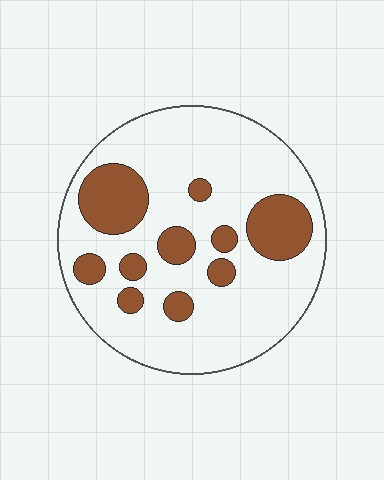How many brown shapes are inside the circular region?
10.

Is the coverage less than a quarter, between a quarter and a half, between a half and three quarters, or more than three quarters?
Less than a quarter.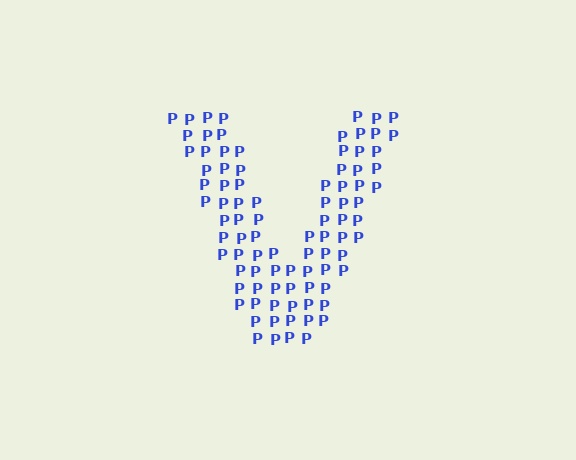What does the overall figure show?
The overall figure shows the letter V.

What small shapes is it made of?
It is made of small letter P's.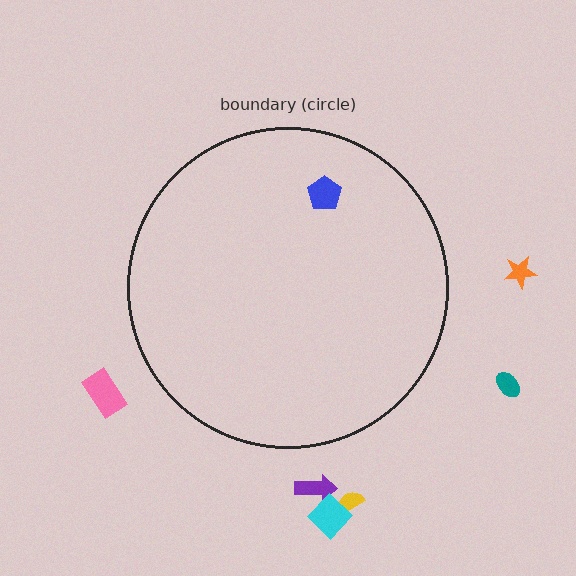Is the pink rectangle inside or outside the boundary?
Outside.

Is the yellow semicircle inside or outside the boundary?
Outside.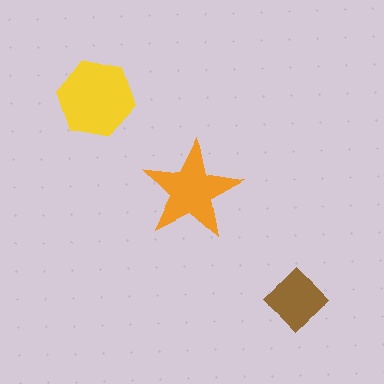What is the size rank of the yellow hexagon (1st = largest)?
1st.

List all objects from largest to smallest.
The yellow hexagon, the orange star, the brown diamond.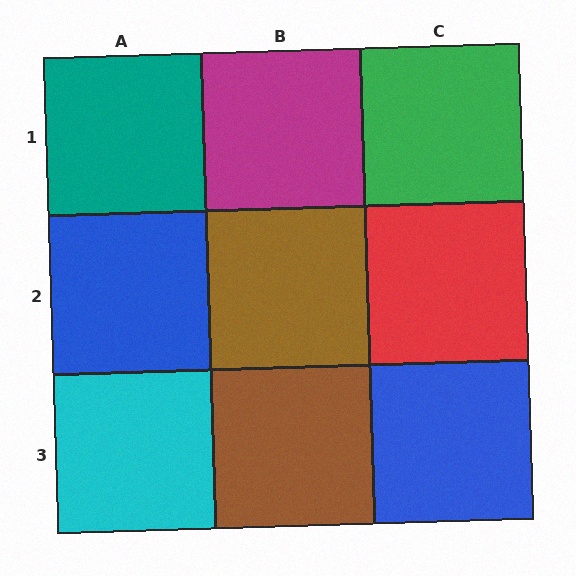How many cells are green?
1 cell is green.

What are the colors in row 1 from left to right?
Teal, magenta, green.